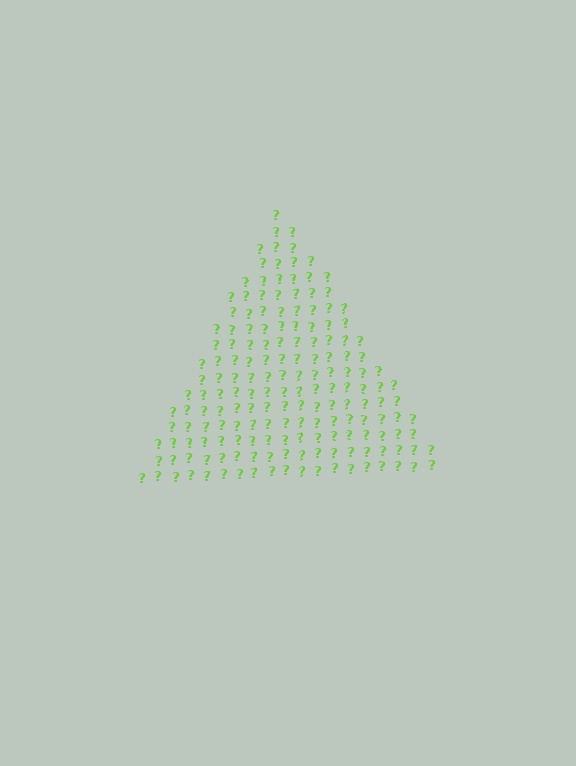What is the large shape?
The large shape is a triangle.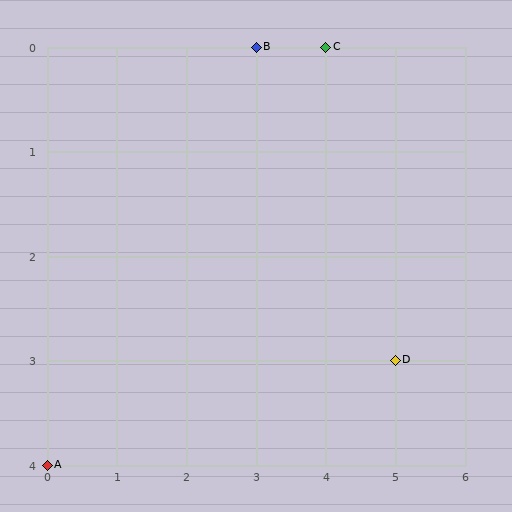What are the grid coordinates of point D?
Point D is at grid coordinates (5, 3).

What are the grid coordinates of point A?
Point A is at grid coordinates (0, 4).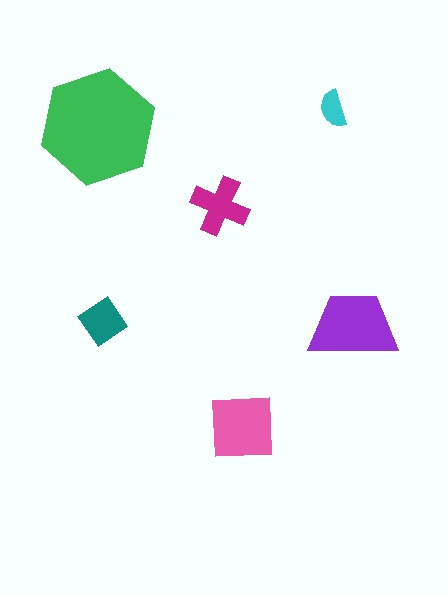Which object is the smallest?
The cyan semicircle.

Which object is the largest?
The green hexagon.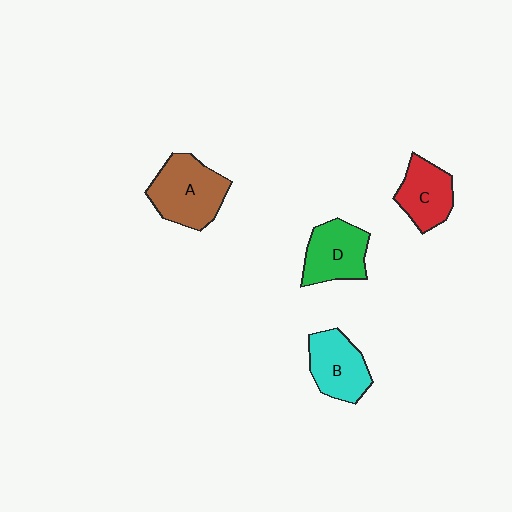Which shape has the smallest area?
Shape C (red).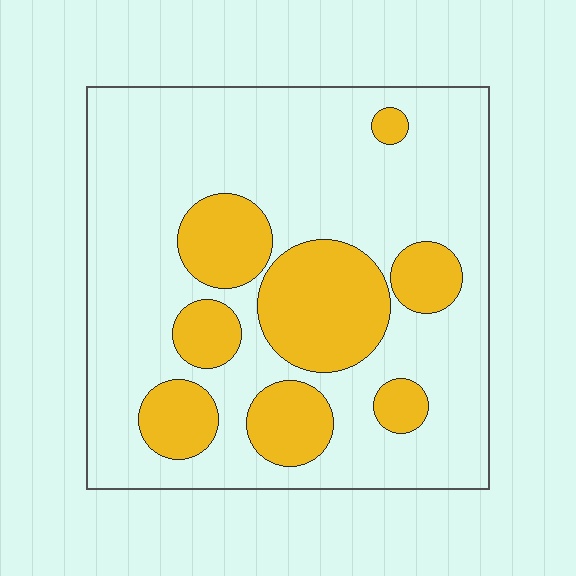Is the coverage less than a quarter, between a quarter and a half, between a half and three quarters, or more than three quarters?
Between a quarter and a half.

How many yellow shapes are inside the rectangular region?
8.